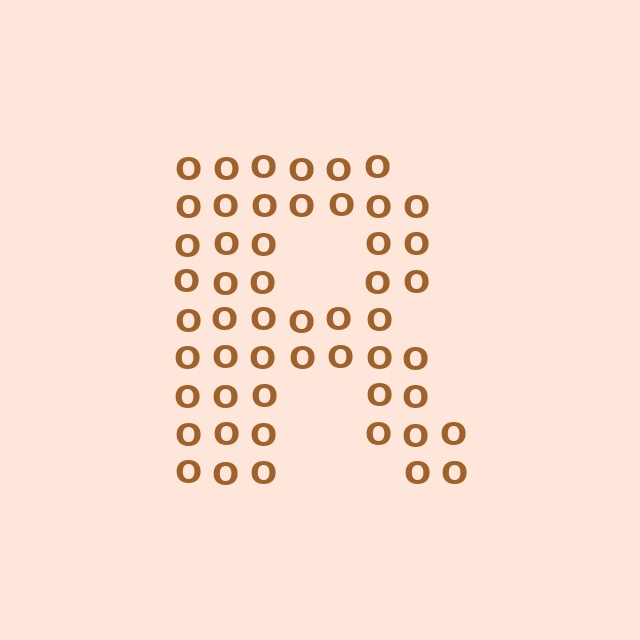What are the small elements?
The small elements are letter O's.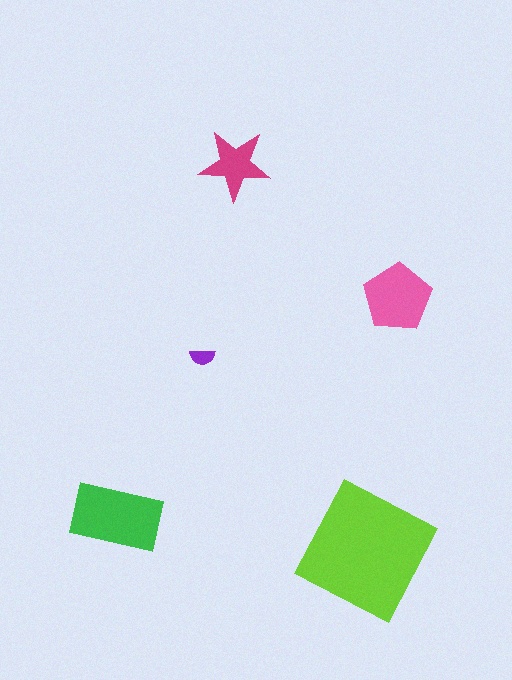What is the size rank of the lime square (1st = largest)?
1st.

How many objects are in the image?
There are 5 objects in the image.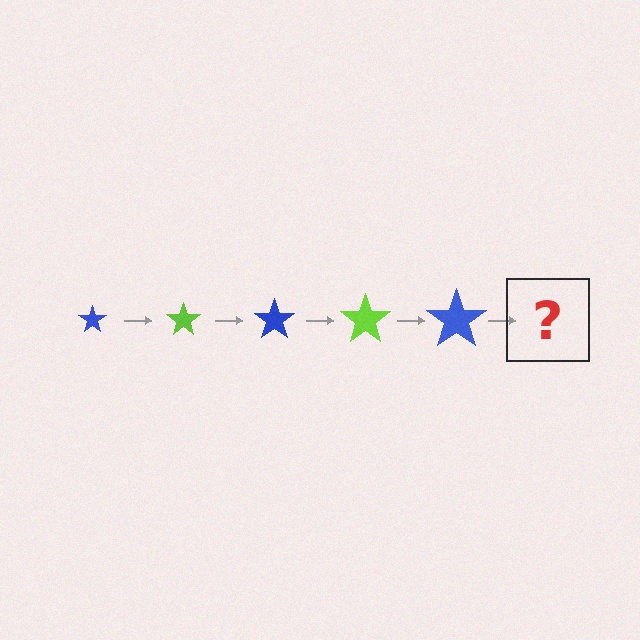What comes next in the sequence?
The next element should be a lime star, larger than the previous one.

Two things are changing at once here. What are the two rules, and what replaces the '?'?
The two rules are that the star grows larger each step and the color cycles through blue and lime. The '?' should be a lime star, larger than the previous one.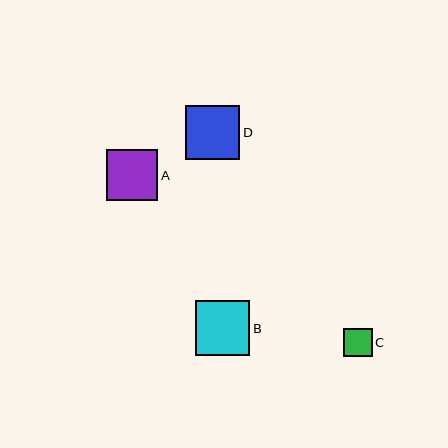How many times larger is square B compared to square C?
Square B is approximately 1.9 times the size of square C.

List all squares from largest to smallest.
From largest to smallest: B, D, A, C.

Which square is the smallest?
Square C is the smallest with a size of approximately 29 pixels.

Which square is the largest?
Square B is the largest with a size of approximately 54 pixels.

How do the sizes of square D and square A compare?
Square D and square A are approximately the same size.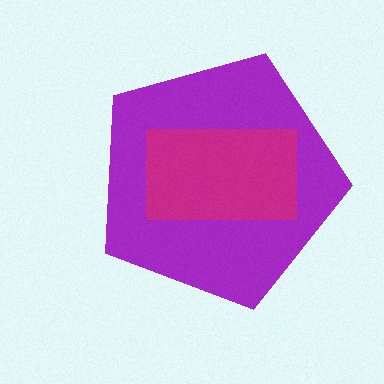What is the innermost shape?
The magenta rectangle.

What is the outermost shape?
The purple pentagon.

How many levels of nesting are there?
2.